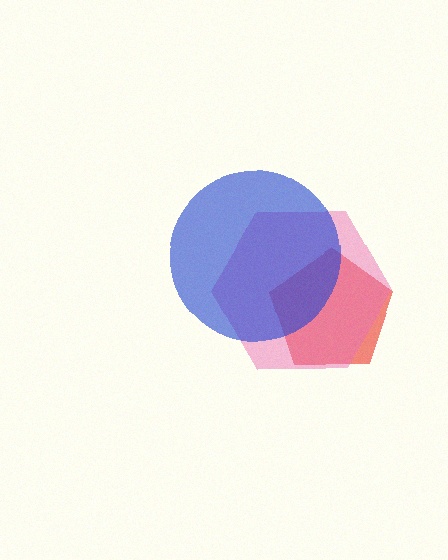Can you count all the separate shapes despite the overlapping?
Yes, there are 3 separate shapes.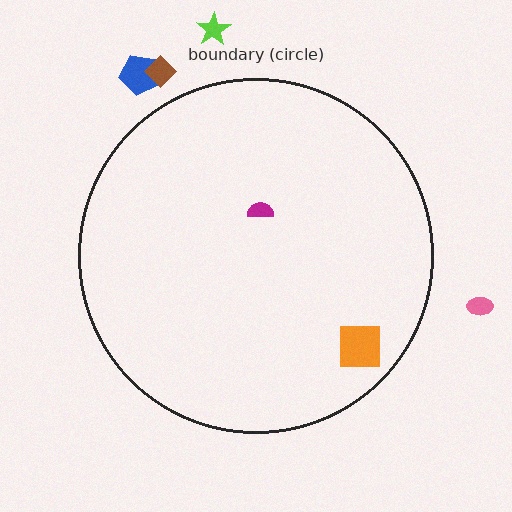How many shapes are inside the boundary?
2 inside, 4 outside.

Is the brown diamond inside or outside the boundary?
Outside.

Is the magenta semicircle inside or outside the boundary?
Inside.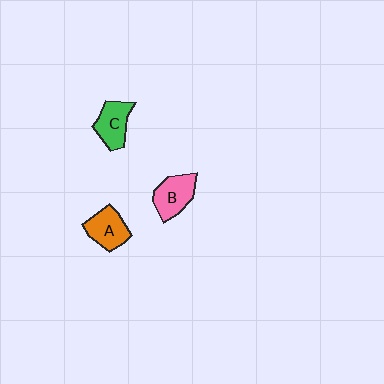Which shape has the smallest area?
Shape C (green).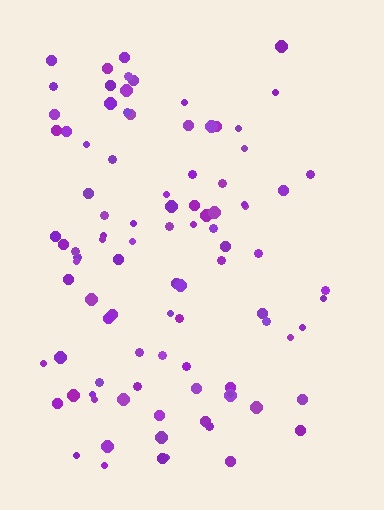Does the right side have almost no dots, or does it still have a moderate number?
Still a moderate number, just noticeably fewer than the left.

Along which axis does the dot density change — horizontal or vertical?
Horizontal.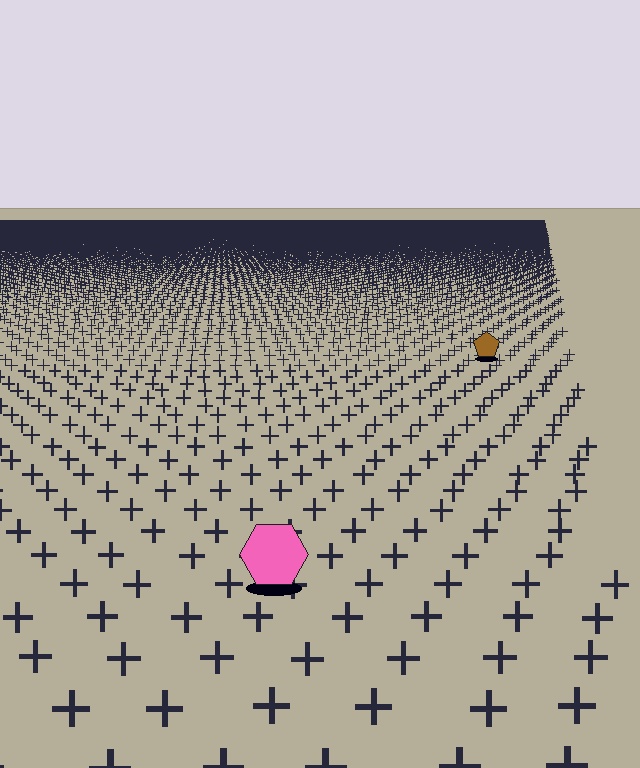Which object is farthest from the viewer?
The brown pentagon is farthest from the viewer. It appears smaller and the ground texture around it is denser.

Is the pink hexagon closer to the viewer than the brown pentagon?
Yes. The pink hexagon is closer — you can tell from the texture gradient: the ground texture is coarser near it.